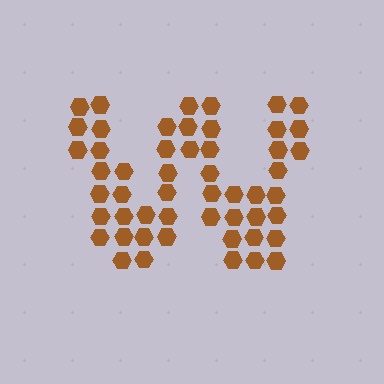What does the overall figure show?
The overall figure shows the letter W.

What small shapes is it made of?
It is made of small hexagons.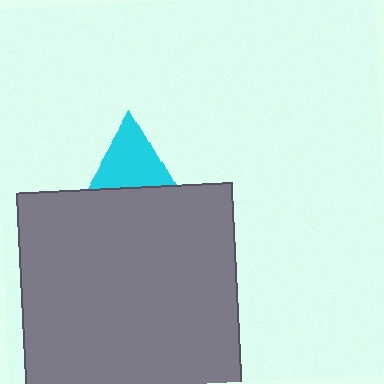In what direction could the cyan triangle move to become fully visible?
The cyan triangle could move up. That would shift it out from behind the gray rectangle entirely.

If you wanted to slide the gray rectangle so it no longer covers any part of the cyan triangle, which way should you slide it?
Slide it down — that is the most direct way to separate the two shapes.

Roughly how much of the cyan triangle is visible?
A small part of it is visible (roughly 40%).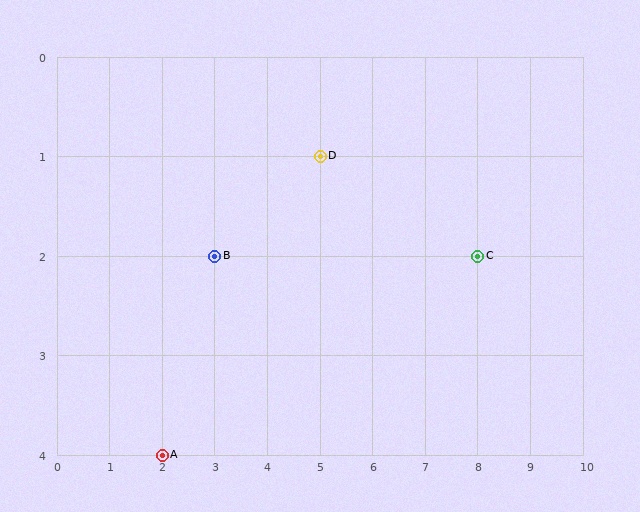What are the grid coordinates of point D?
Point D is at grid coordinates (5, 1).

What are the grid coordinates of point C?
Point C is at grid coordinates (8, 2).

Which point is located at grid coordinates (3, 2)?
Point B is at (3, 2).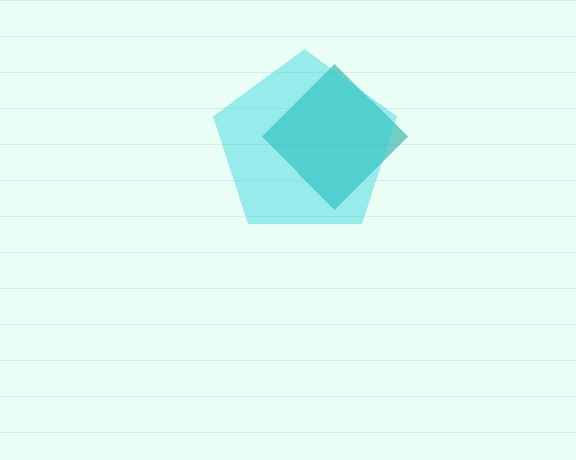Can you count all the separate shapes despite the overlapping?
Yes, there are 2 separate shapes.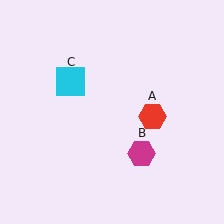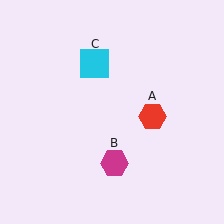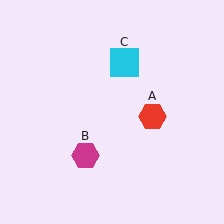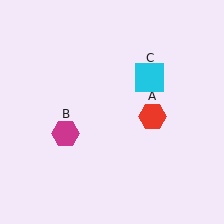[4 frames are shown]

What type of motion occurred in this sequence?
The magenta hexagon (object B), cyan square (object C) rotated clockwise around the center of the scene.